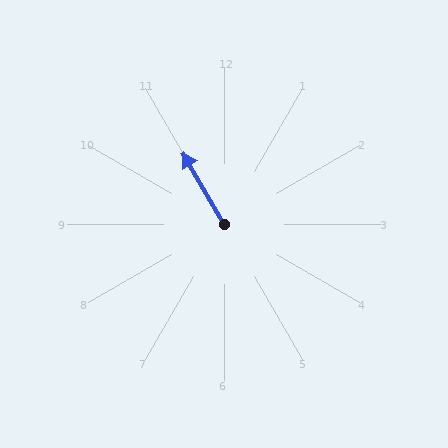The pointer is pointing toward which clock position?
Roughly 11 o'clock.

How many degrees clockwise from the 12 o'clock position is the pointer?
Approximately 330 degrees.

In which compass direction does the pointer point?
Northwest.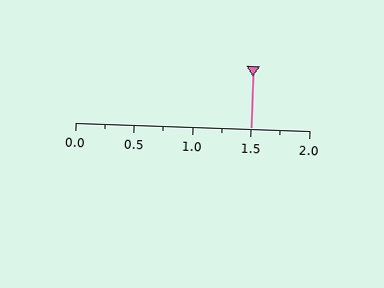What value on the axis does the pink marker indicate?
The marker indicates approximately 1.5.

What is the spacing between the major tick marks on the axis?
The major ticks are spaced 0.5 apart.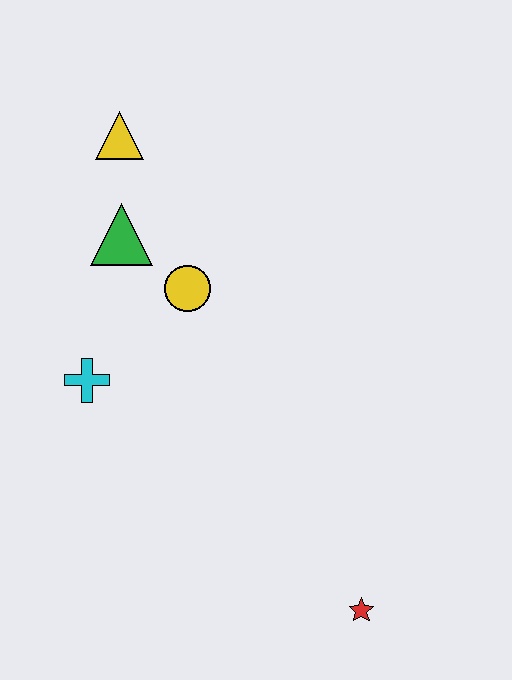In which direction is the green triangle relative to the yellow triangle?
The green triangle is below the yellow triangle.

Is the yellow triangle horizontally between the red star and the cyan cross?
Yes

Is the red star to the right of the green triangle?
Yes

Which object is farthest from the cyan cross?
The red star is farthest from the cyan cross.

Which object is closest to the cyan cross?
The yellow circle is closest to the cyan cross.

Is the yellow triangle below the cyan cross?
No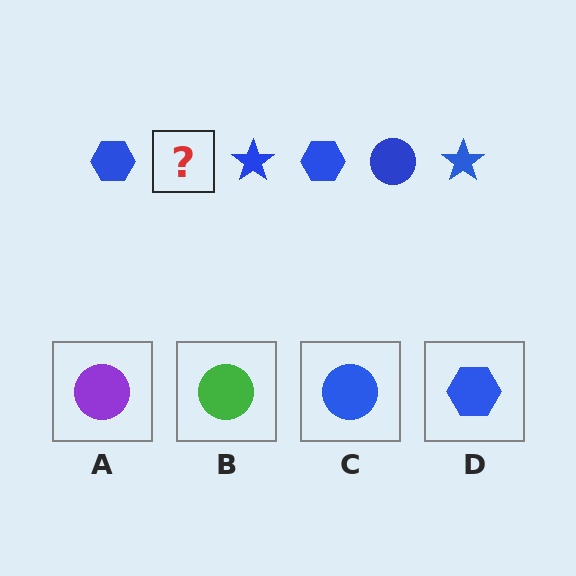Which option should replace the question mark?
Option C.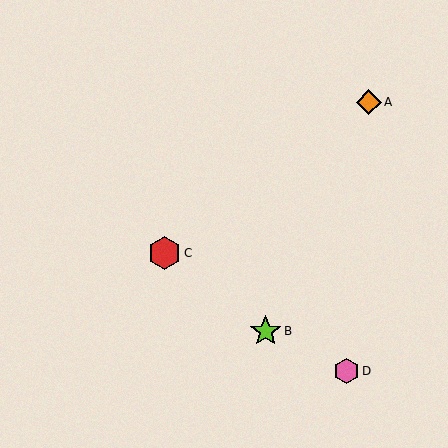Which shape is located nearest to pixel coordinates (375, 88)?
The orange diamond (labeled A) at (369, 102) is nearest to that location.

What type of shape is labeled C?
Shape C is a red hexagon.